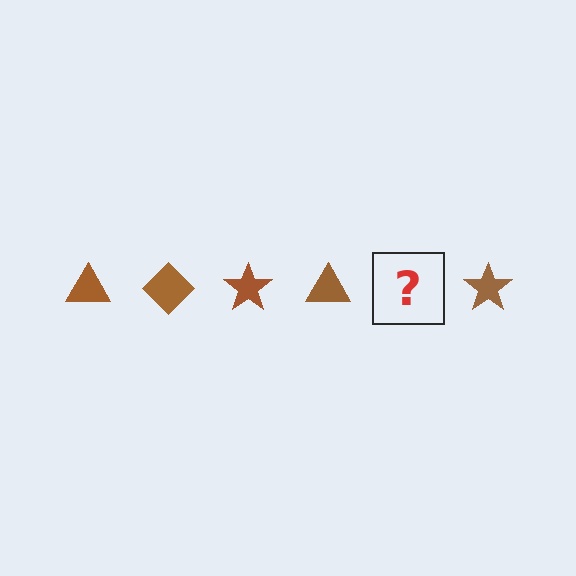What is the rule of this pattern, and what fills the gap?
The rule is that the pattern cycles through triangle, diamond, star shapes in brown. The gap should be filled with a brown diamond.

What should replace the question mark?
The question mark should be replaced with a brown diamond.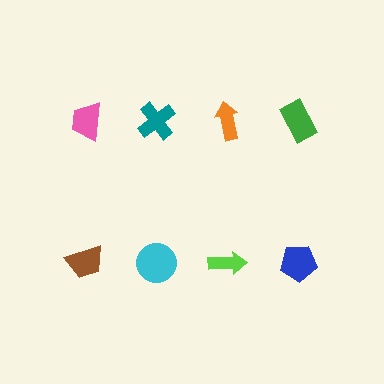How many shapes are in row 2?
4 shapes.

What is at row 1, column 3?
An orange arrow.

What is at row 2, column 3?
A lime arrow.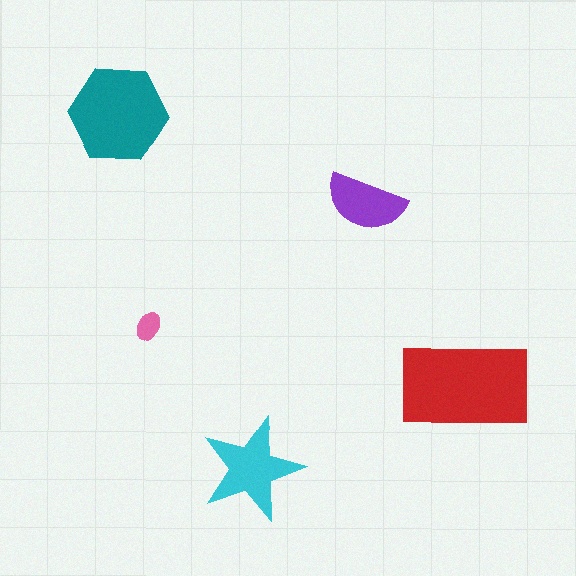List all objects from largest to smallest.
The red rectangle, the teal hexagon, the cyan star, the purple semicircle, the pink ellipse.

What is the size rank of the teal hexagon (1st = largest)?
2nd.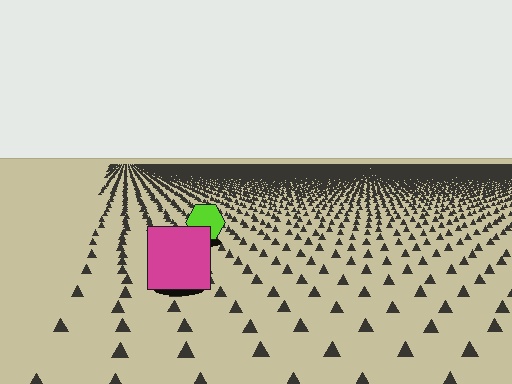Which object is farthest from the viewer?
The lime hexagon is farthest from the viewer. It appears smaller and the ground texture around it is denser.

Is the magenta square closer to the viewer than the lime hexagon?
Yes. The magenta square is closer — you can tell from the texture gradient: the ground texture is coarser near it.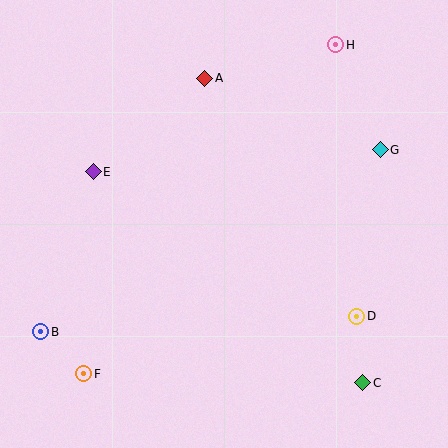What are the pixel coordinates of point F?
Point F is at (84, 374).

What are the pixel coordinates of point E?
Point E is at (93, 172).